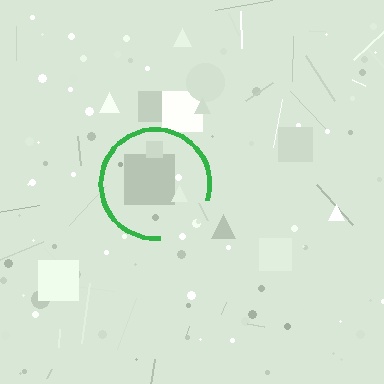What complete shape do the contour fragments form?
The contour fragments form a circle.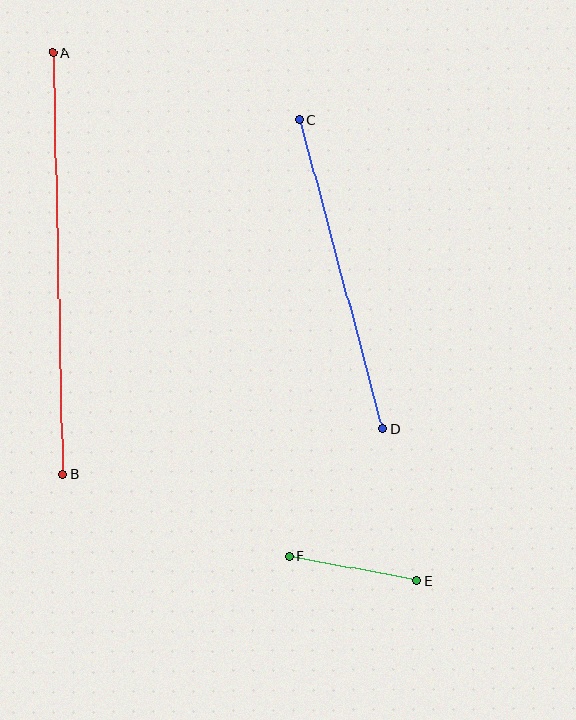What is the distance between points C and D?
The distance is approximately 320 pixels.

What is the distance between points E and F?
The distance is approximately 130 pixels.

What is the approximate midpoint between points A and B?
The midpoint is at approximately (58, 263) pixels.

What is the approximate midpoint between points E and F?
The midpoint is at approximately (353, 569) pixels.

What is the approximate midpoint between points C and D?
The midpoint is at approximately (341, 274) pixels.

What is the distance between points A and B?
The distance is approximately 421 pixels.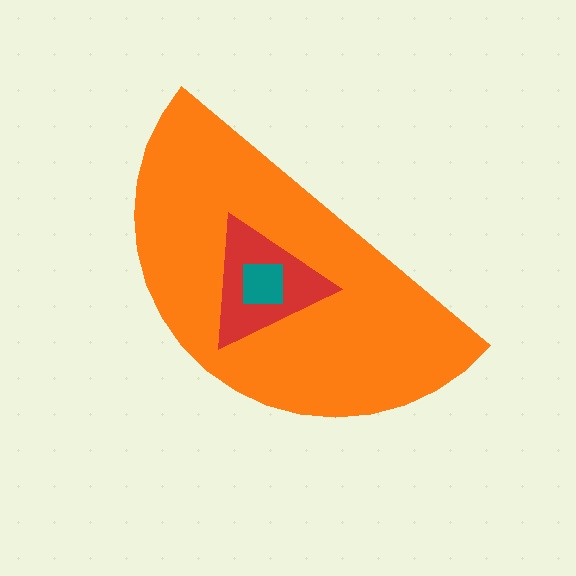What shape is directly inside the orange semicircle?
The red triangle.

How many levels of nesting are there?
3.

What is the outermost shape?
The orange semicircle.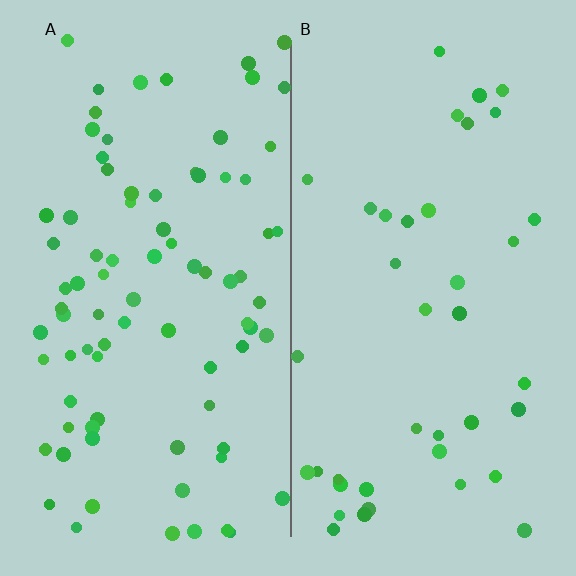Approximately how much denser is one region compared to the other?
Approximately 2.1× — region A over region B.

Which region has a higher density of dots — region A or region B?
A (the left).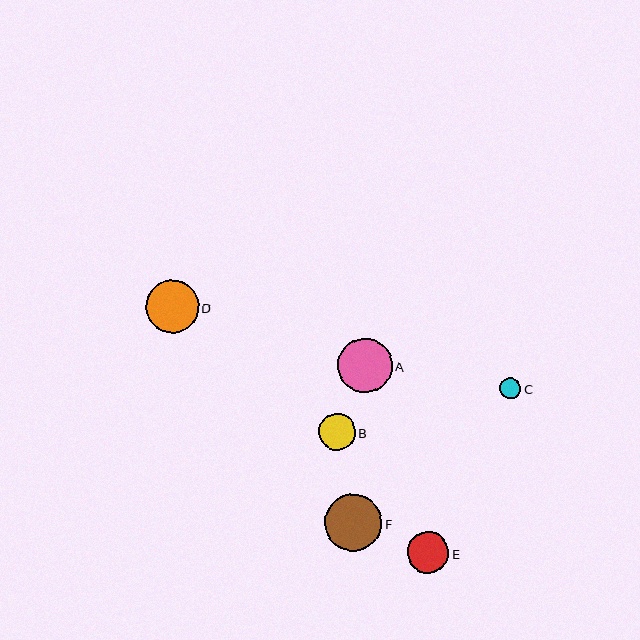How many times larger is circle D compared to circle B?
Circle D is approximately 1.4 times the size of circle B.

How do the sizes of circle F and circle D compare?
Circle F and circle D are approximately the same size.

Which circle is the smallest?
Circle C is the smallest with a size of approximately 21 pixels.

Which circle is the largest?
Circle F is the largest with a size of approximately 57 pixels.